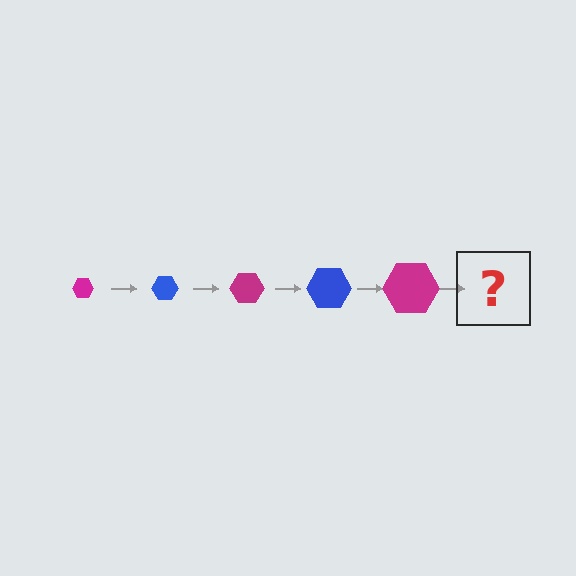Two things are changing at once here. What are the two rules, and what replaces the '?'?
The two rules are that the hexagon grows larger each step and the color cycles through magenta and blue. The '?' should be a blue hexagon, larger than the previous one.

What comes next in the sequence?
The next element should be a blue hexagon, larger than the previous one.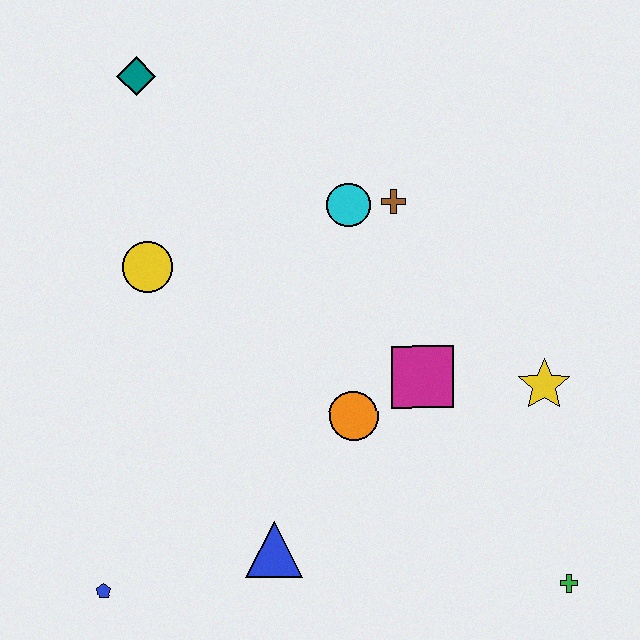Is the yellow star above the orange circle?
Yes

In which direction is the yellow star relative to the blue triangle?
The yellow star is to the right of the blue triangle.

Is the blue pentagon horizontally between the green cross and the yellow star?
No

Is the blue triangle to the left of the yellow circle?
No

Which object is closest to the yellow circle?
The teal diamond is closest to the yellow circle.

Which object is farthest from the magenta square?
The teal diamond is farthest from the magenta square.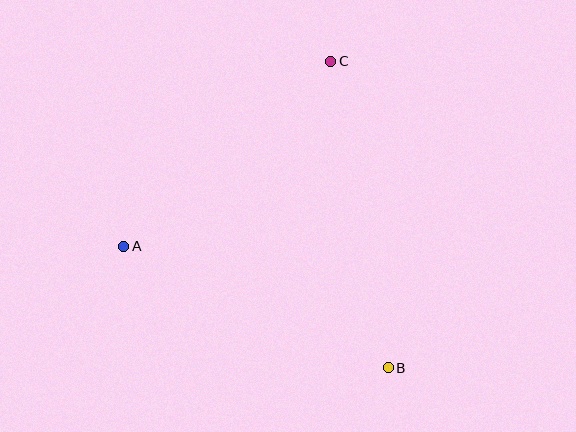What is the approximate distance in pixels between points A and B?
The distance between A and B is approximately 291 pixels.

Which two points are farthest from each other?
Points B and C are farthest from each other.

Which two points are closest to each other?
Points A and C are closest to each other.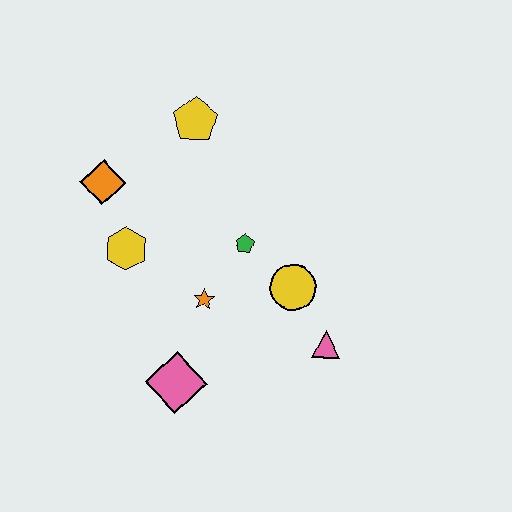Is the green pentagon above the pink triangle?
Yes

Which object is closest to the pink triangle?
The yellow circle is closest to the pink triangle.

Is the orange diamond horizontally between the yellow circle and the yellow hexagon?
No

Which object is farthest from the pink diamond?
The yellow pentagon is farthest from the pink diamond.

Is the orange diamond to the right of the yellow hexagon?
No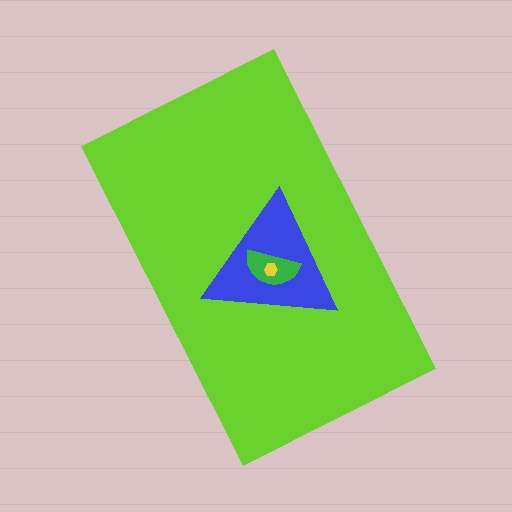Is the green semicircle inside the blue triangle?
Yes.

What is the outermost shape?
The lime rectangle.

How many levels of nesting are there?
4.